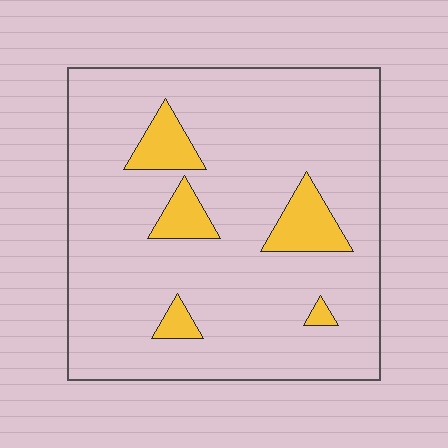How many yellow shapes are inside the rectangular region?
5.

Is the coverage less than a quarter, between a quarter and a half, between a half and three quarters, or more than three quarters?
Less than a quarter.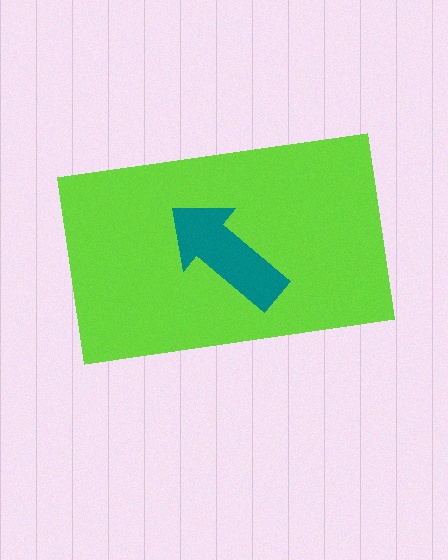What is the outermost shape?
The lime rectangle.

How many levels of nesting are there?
2.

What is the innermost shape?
The teal arrow.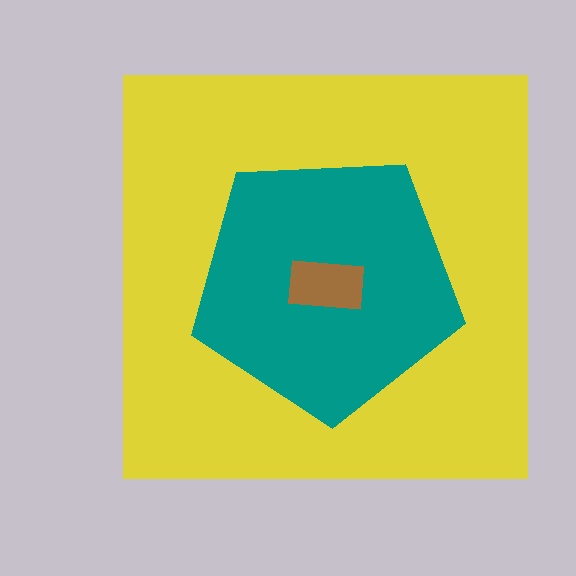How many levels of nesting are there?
3.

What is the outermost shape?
The yellow square.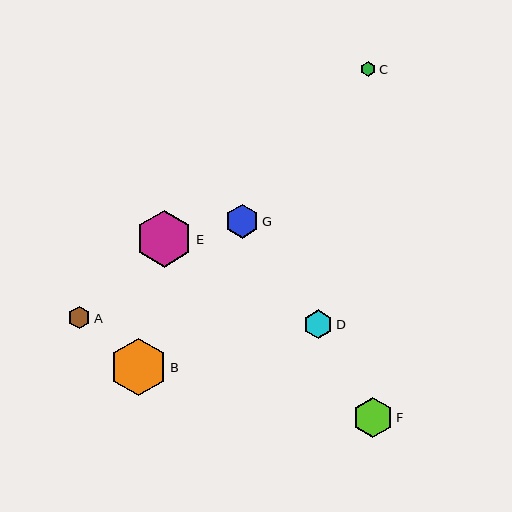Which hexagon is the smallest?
Hexagon C is the smallest with a size of approximately 15 pixels.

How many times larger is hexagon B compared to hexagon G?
Hexagon B is approximately 1.7 times the size of hexagon G.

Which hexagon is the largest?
Hexagon B is the largest with a size of approximately 57 pixels.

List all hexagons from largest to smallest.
From largest to smallest: B, E, F, G, D, A, C.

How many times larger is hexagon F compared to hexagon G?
Hexagon F is approximately 1.2 times the size of hexagon G.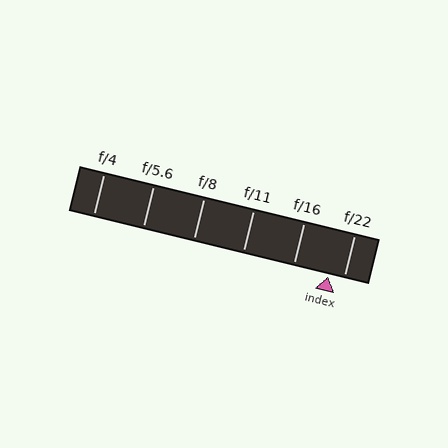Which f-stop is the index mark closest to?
The index mark is closest to f/22.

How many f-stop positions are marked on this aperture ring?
There are 6 f-stop positions marked.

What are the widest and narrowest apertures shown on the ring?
The widest aperture shown is f/4 and the narrowest is f/22.